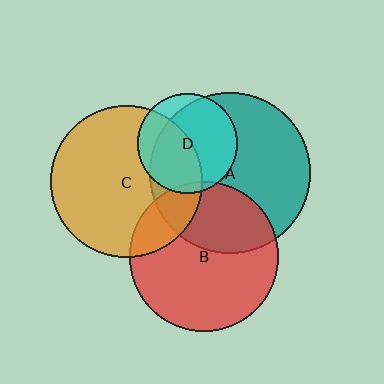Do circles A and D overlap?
Yes.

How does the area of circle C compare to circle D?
Approximately 2.3 times.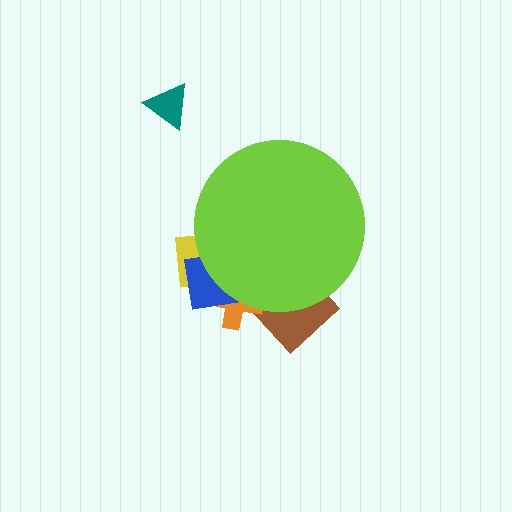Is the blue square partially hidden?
Yes, the blue square is partially hidden behind the lime circle.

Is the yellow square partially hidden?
Yes, the yellow square is partially hidden behind the lime circle.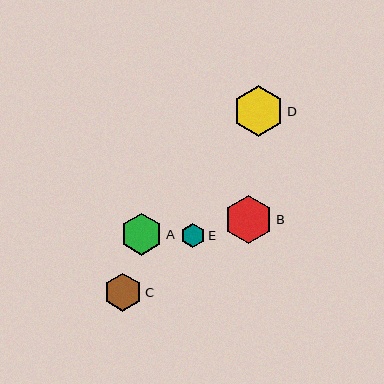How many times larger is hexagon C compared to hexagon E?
Hexagon C is approximately 1.5 times the size of hexagon E.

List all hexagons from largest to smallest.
From largest to smallest: D, B, A, C, E.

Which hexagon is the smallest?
Hexagon E is the smallest with a size of approximately 25 pixels.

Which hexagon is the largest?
Hexagon D is the largest with a size of approximately 51 pixels.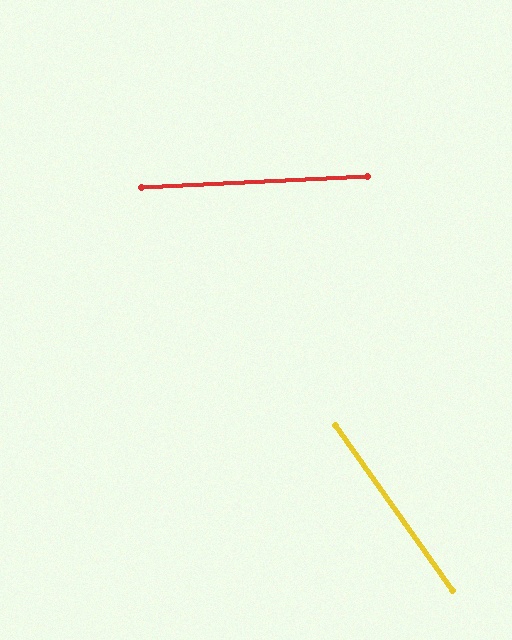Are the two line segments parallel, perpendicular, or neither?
Neither parallel nor perpendicular — they differ by about 57°.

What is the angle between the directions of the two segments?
Approximately 57 degrees.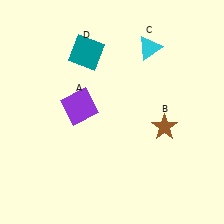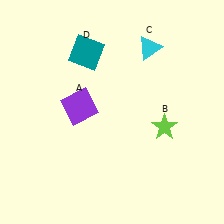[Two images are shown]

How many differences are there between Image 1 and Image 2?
There is 1 difference between the two images.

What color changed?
The star (B) changed from brown in Image 1 to lime in Image 2.